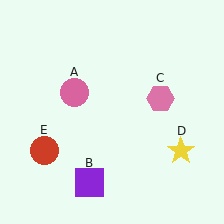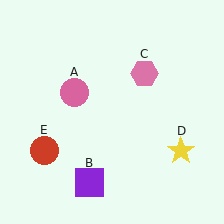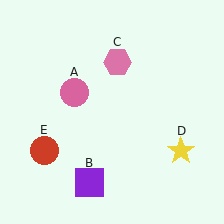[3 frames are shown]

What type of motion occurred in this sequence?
The pink hexagon (object C) rotated counterclockwise around the center of the scene.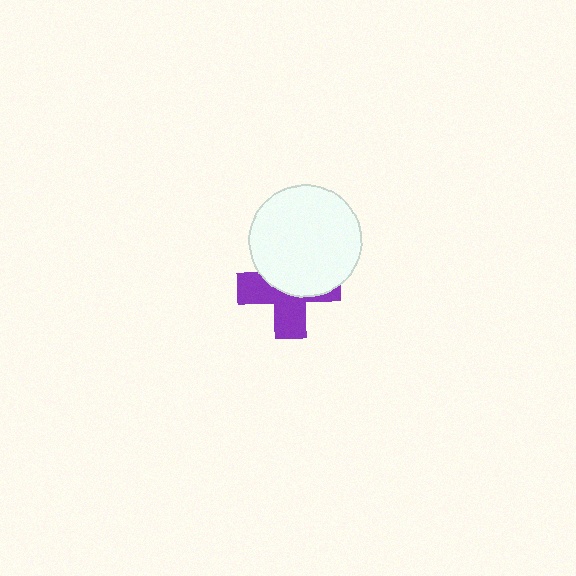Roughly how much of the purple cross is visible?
About half of it is visible (roughly 50%).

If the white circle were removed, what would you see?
You would see the complete purple cross.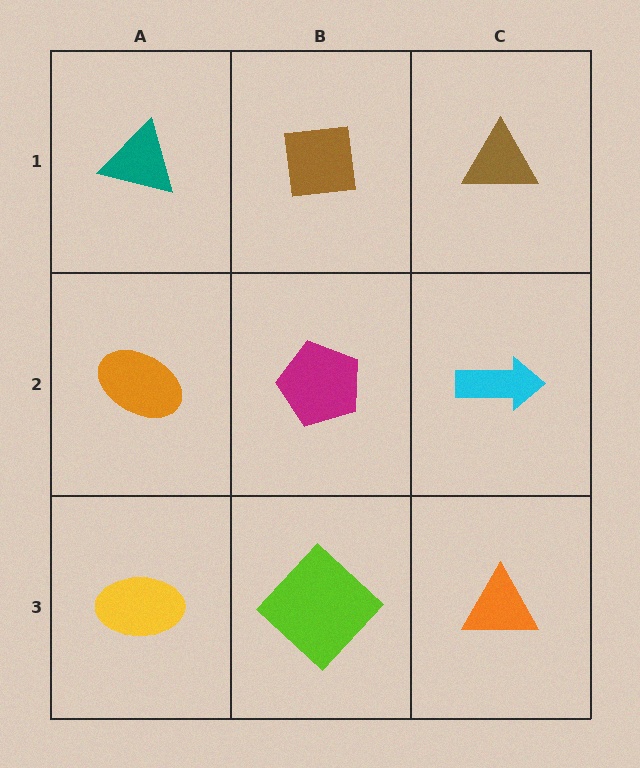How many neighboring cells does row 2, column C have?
3.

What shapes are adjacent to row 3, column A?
An orange ellipse (row 2, column A), a lime diamond (row 3, column B).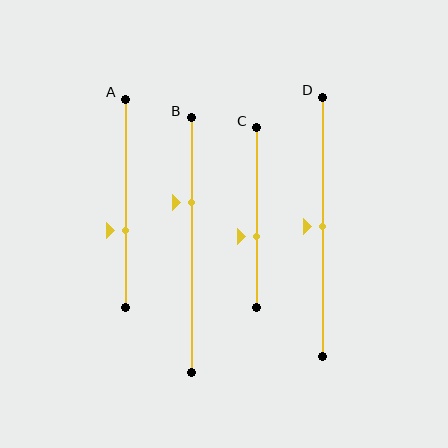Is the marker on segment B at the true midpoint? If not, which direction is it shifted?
No, the marker on segment B is shifted upward by about 17% of the segment length.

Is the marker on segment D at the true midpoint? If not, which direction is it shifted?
Yes, the marker on segment D is at the true midpoint.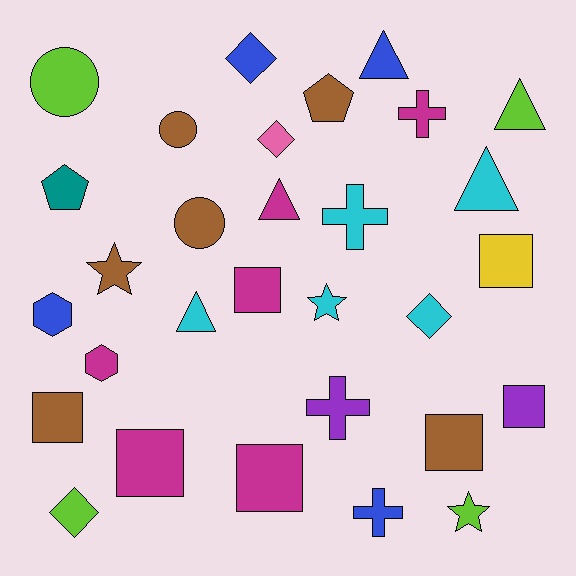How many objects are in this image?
There are 30 objects.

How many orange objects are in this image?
There are no orange objects.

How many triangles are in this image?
There are 5 triangles.